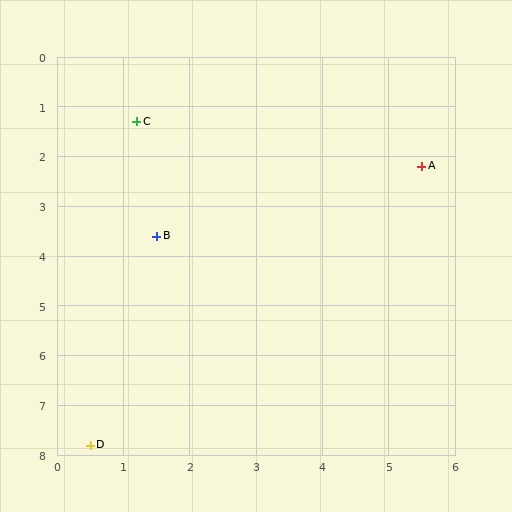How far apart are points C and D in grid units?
Points C and D are about 6.5 grid units apart.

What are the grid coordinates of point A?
Point A is at approximately (5.5, 2.2).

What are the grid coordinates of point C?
Point C is at approximately (1.2, 1.3).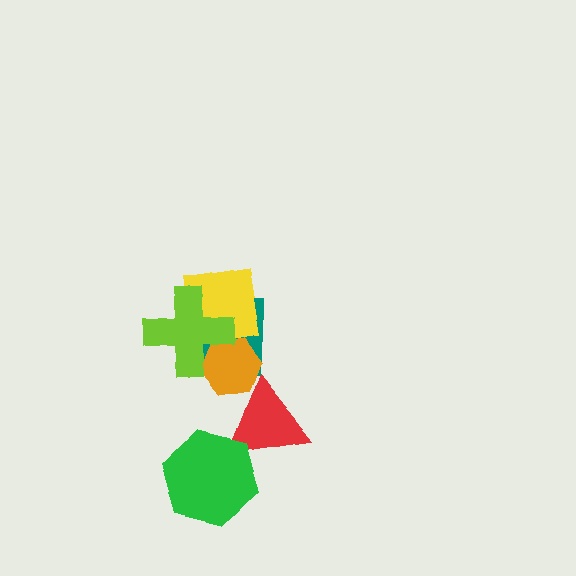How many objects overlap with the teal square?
3 objects overlap with the teal square.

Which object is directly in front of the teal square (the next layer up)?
The yellow square is directly in front of the teal square.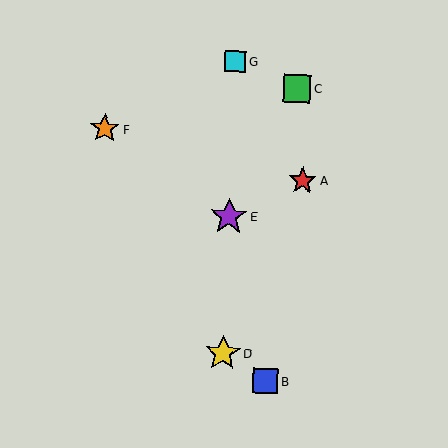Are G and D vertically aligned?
Yes, both are at x≈236.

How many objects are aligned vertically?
3 objects (D, E, G) are aligned vertically.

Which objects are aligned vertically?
Objects D, E, G are aligned vertically.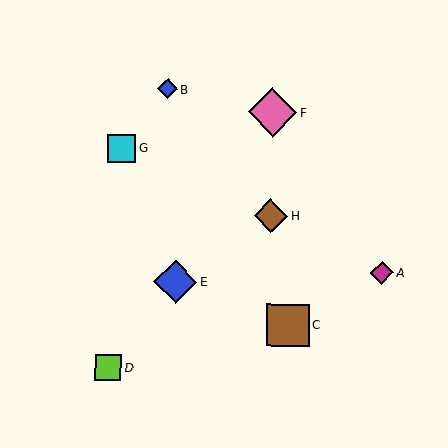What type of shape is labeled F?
Shape F is a pink diamond.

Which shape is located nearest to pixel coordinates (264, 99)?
The pink diamond (labeled F) at (273, 112) is nearest to that location.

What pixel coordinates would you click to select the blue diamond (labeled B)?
Click at (168, 89) to select the blue diamond B.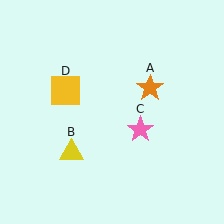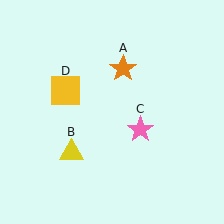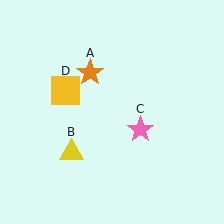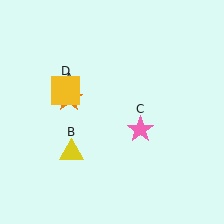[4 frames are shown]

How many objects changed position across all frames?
1 object changed position: orange star (object A).